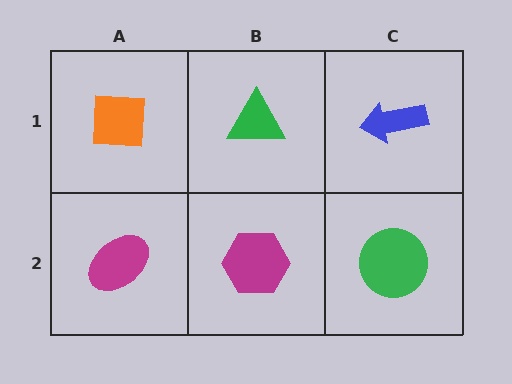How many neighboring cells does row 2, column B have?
3.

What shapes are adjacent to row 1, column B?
A magenta hexagon (row 2, column B), an orange square (row 1, column A), a blue arrow (row 1, column C).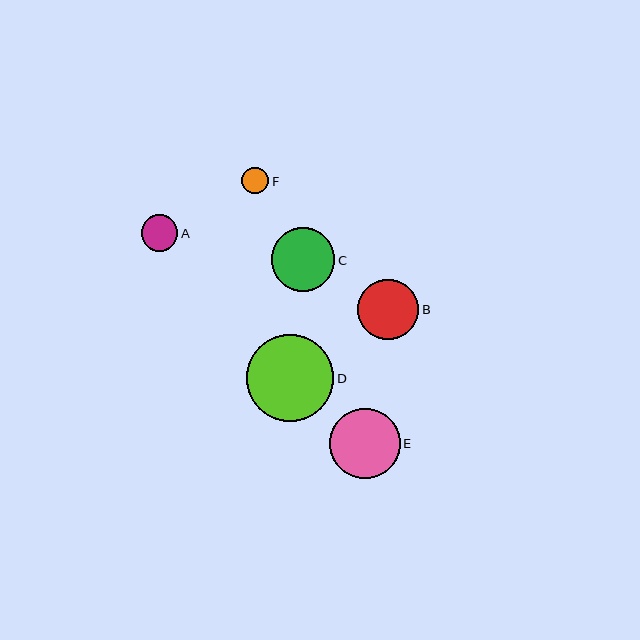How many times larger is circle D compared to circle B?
Circle D is approximately 1.4 times the size of circle B.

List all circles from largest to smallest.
From largest to smallest: D, E, C, B, A, F.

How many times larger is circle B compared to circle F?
Circle B is approximately 2.3 times the size of circle F.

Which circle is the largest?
Circle D is the largest with a size of approximately 87 pixels.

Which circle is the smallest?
Circle F is the smallest with a size of approximately 27 pixels.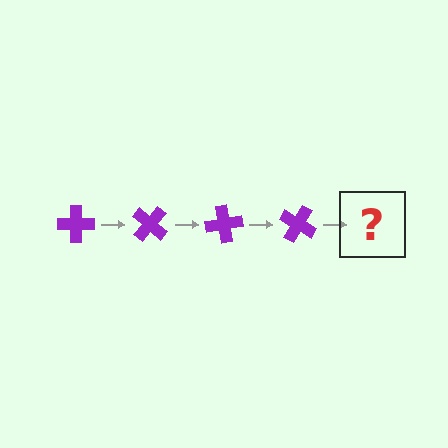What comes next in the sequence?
The next element should be a purple cross rotated 160 degrees.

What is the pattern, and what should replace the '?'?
The pattern is that the cross rotates 40 degrees each step. The '?' should be a purple cross rotated 160 degrees.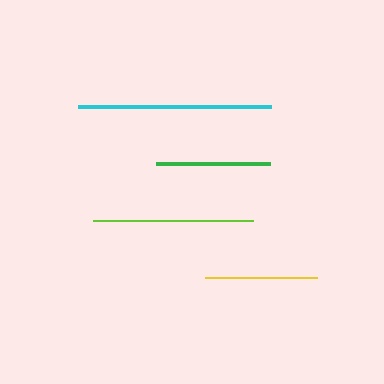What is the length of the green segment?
The green segment is approximately 113 pixels long.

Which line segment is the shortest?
The yellow line is the shortest at approximately 112 pixels.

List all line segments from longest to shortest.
From longest to shortest: cyan, lime, green, yellow.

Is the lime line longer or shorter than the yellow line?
The lime line is longer than the yellow line.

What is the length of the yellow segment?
The yellow segment is approximately 112 pixels long.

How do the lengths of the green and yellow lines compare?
The green and yellow lines are approximately the same length.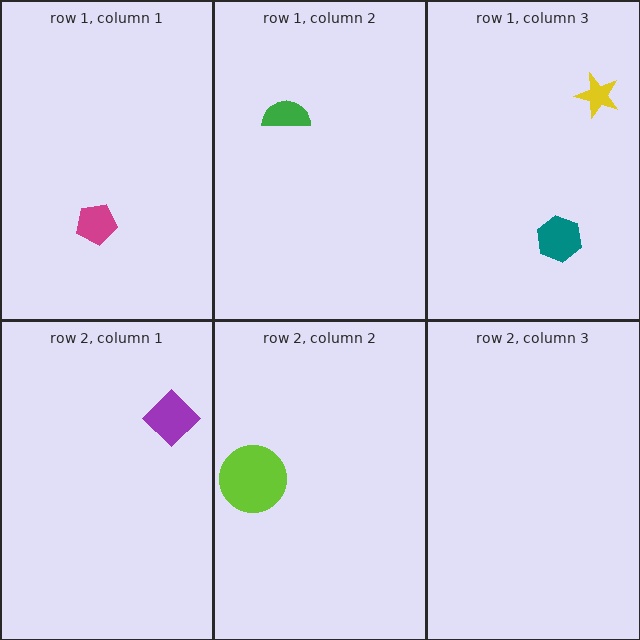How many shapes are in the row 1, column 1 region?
1.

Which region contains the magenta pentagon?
The row 1, column 1 region.